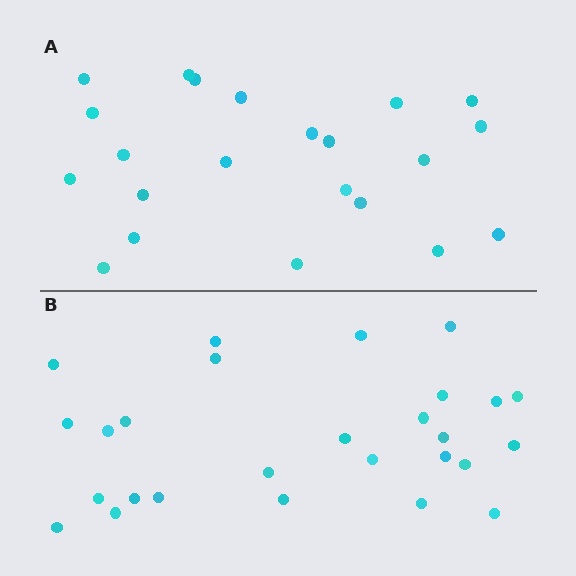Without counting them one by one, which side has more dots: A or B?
Region B (the bottom region) has more dots.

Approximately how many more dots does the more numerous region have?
Region B has about 5 more dots than region A.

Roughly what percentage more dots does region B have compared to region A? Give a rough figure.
About 25% more.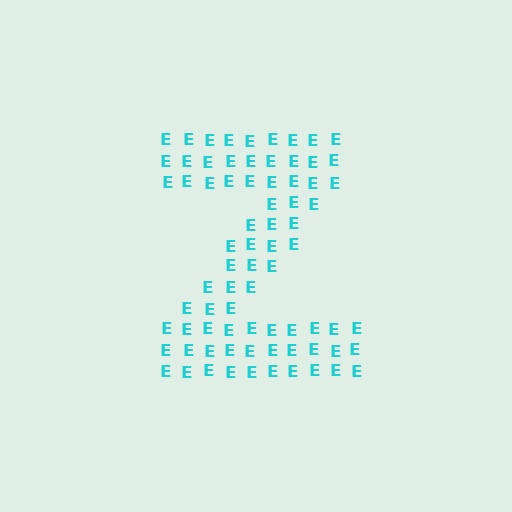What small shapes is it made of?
It is made of small letter E's.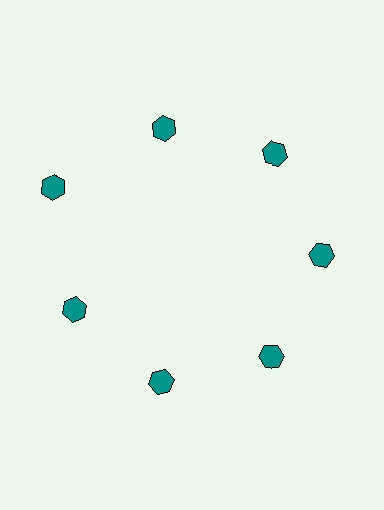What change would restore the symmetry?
The symmetry would be restored by moving it inward, back onto the ring so that all 7 hexagons sit at equal angles and equal distance from the center.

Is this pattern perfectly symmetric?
No. The 7 teal hexagons are arranged in a ring, but one element near the 10 o'clock position is pushed outward from the center, breaking the 7-fold rotational symmetry.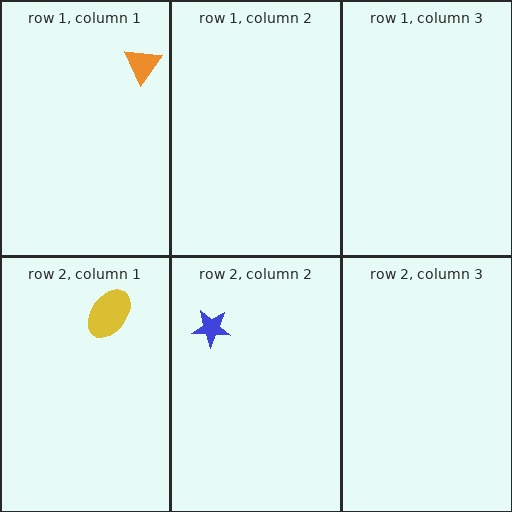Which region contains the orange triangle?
The row 1, column 1 region.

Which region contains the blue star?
The row 2, column 2 region.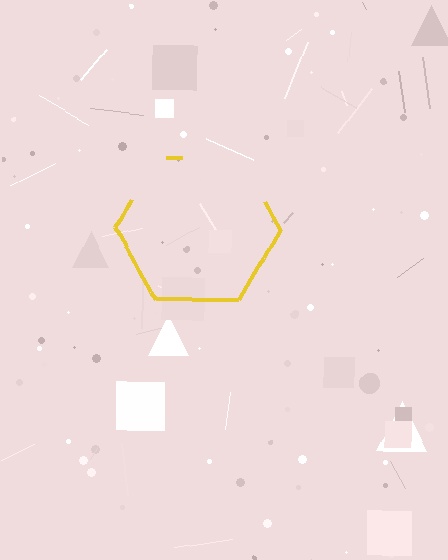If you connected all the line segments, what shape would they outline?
They would outline a hexagon.